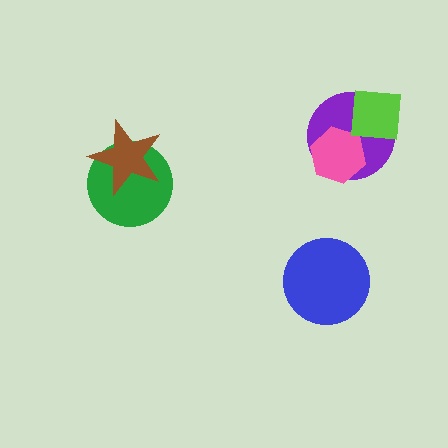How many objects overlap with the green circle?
1 object overlaps with the green circle.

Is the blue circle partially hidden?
No, no other shape covers it.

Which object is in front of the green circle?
The brown star is in front of the green circle.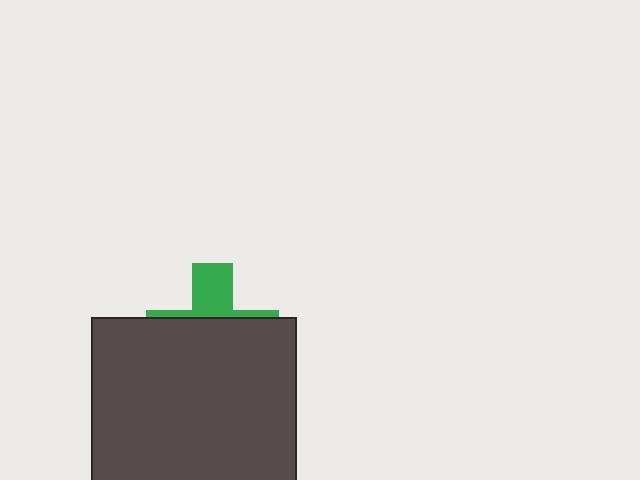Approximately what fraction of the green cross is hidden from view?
Roughly 67% of the green cross is hidden behind the dark gray square.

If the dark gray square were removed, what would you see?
You would see the complete green cross.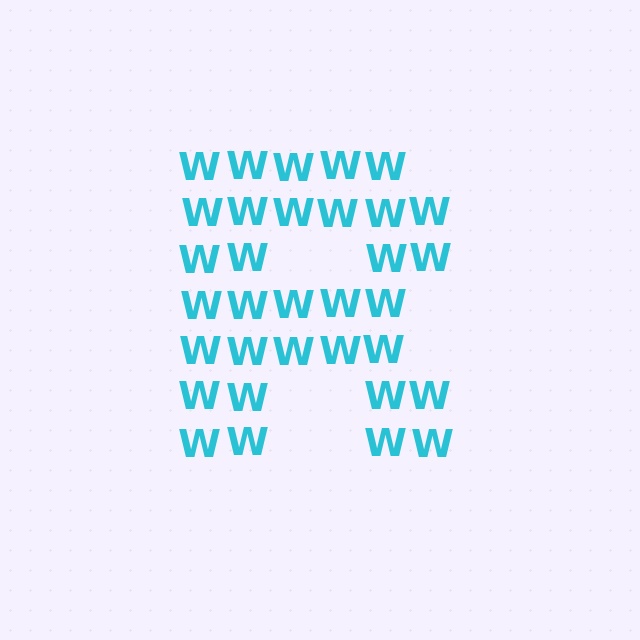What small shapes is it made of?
It is made of small letter W's.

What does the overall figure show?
The overall figure shows the letter R.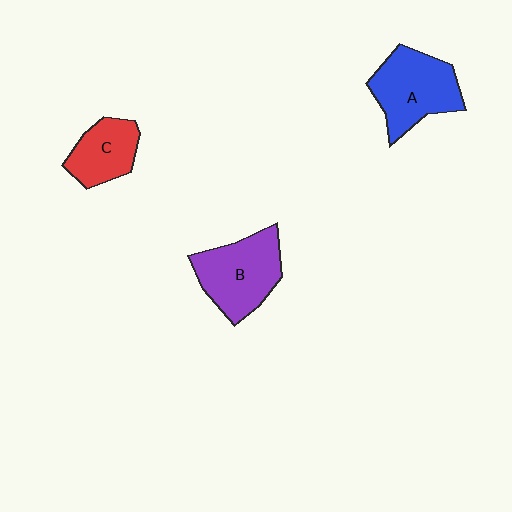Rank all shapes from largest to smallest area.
From largest to smallest: A (blue), B (purple), C (red).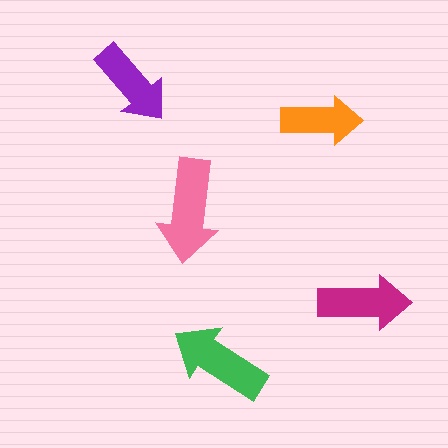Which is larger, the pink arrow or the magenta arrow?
The pink one.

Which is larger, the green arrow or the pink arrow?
The pink one.